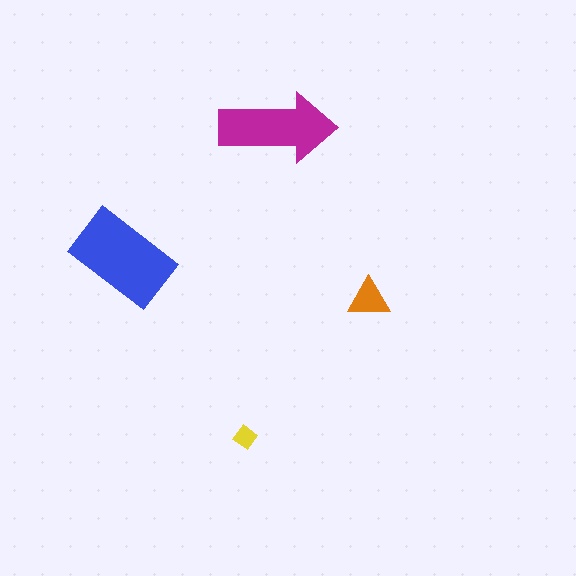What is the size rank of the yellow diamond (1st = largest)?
4th.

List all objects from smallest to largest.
The yellow diamond, the orange triangle, the magenta arrow, the blue rectangle.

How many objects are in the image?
There are 4 objects in the image.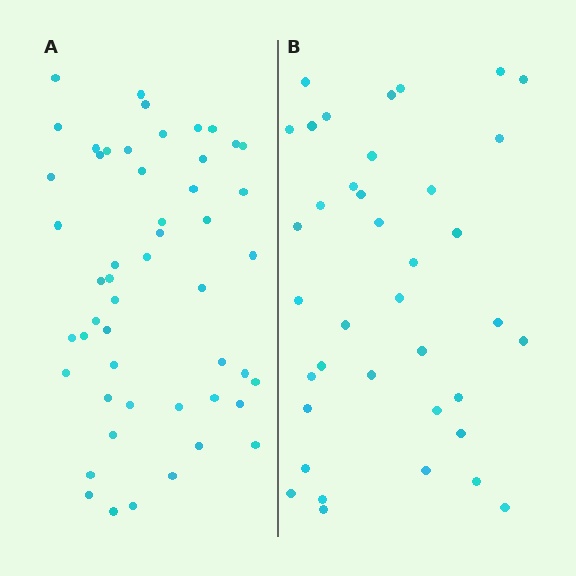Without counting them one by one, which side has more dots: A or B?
Region A (the left region) has more dots.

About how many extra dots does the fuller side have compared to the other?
Region A has approximately 15 more dots than region B.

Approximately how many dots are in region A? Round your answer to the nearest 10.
About 50 dots. (The exact count is 51, which rounds to 50.)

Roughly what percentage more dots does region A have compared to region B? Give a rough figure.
About 35% more.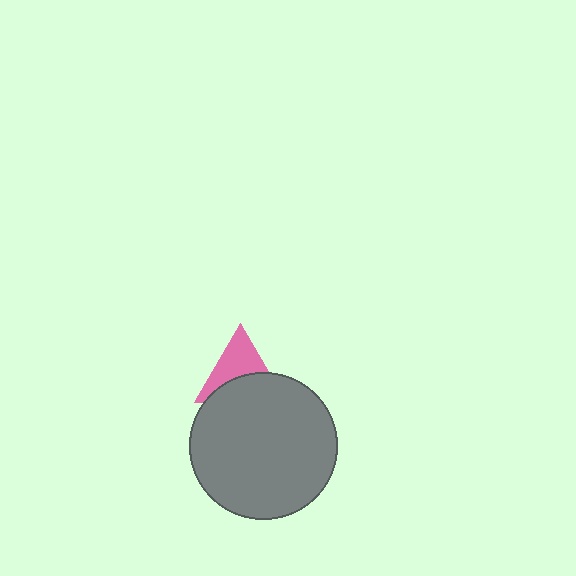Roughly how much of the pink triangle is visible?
About half of it is visible (roughly 52%).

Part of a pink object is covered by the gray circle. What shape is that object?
It is a triangle.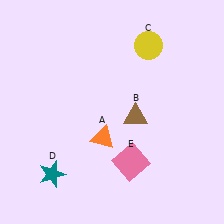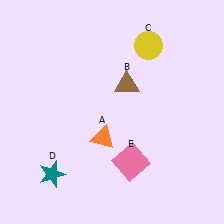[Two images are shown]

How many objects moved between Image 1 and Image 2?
1 object moved between the two images.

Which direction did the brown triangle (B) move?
The brown triangle (B) moved up.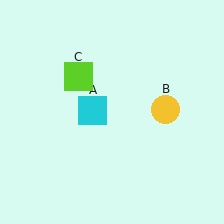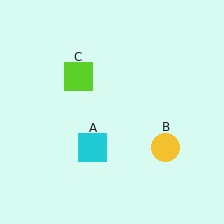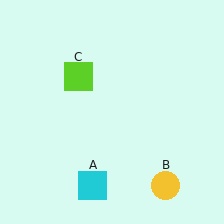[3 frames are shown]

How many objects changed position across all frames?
2 objects changed position: cyan square (object A), yellow circle (object B).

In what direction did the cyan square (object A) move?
The cyan square (object A) moved down.